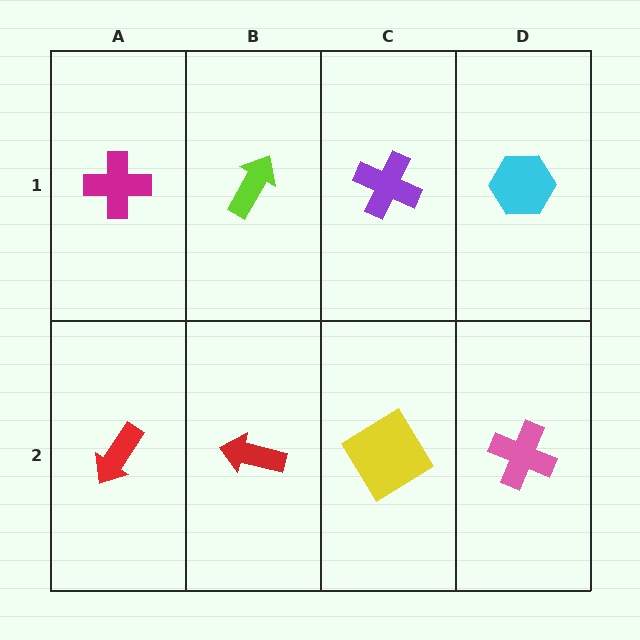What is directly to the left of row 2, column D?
A yellow diamond.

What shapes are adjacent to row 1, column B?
A red arrow (row 2, column B), a magenta cross (row 1, column A), a purple cross (row 1, column C).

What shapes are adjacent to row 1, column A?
A red arrow (row 2, column A), a lime arrow (row 1, column B).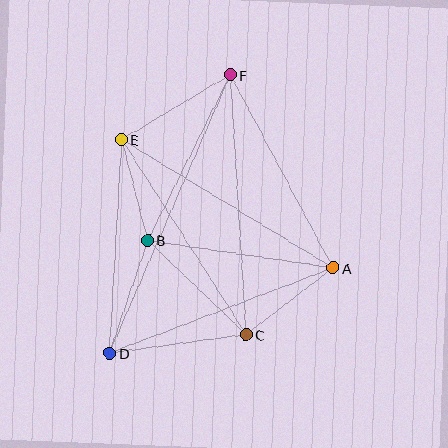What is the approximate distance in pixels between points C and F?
The distance between C and F is approximately 260 pixels.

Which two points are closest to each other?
Points B and E are closest to each other.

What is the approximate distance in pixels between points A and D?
The distance between A and D is approximately 239 pixels.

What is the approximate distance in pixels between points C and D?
The distance between C and D is approximately 138 pixels.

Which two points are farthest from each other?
Points D and F are farthest from each other.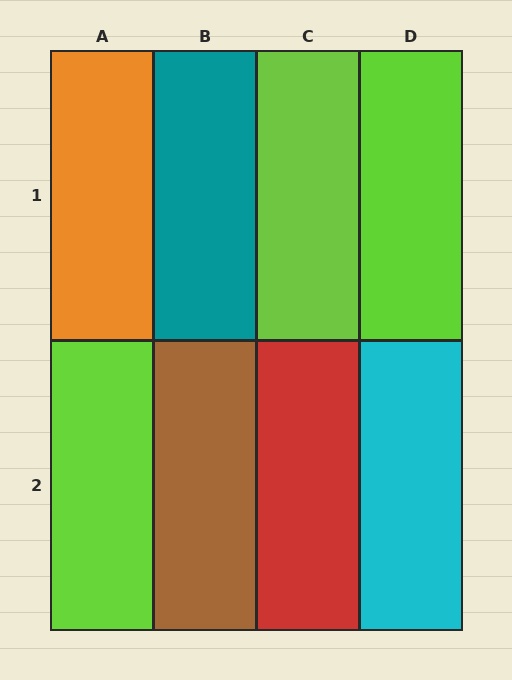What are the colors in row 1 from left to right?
Orange, teal, lime, lime.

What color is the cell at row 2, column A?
Lime.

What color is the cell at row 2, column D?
Cyan.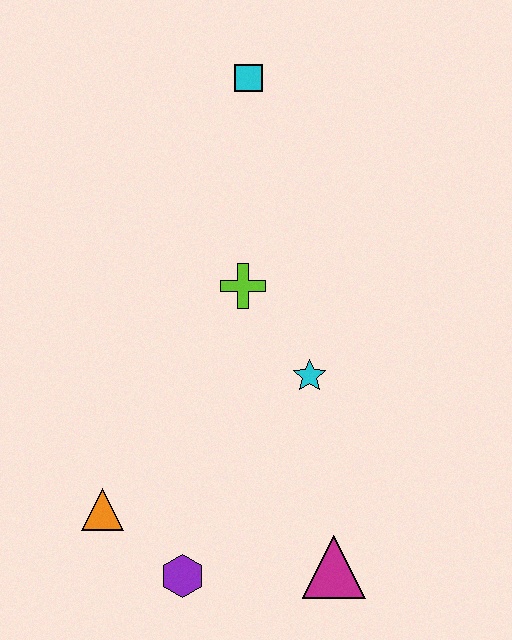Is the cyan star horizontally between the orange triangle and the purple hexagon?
No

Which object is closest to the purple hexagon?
The orange triangle is closest to the purple hexagon.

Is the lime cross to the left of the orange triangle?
No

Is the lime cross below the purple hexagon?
No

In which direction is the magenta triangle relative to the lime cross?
The magenta triangle is below the lime cross.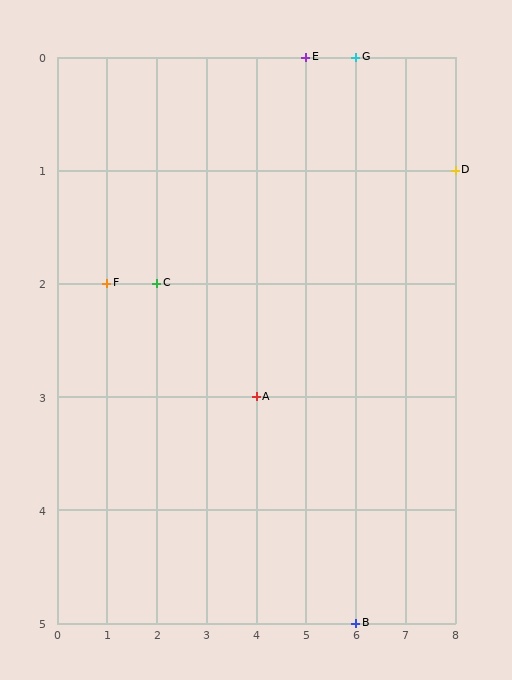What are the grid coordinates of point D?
Point D is at grid coordinates (8, 1).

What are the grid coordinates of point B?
Point B is at grid coordinates (6, 5).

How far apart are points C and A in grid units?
Points C and A are 2 columns and 1 row apart (about 2.2 grid units diagonally).